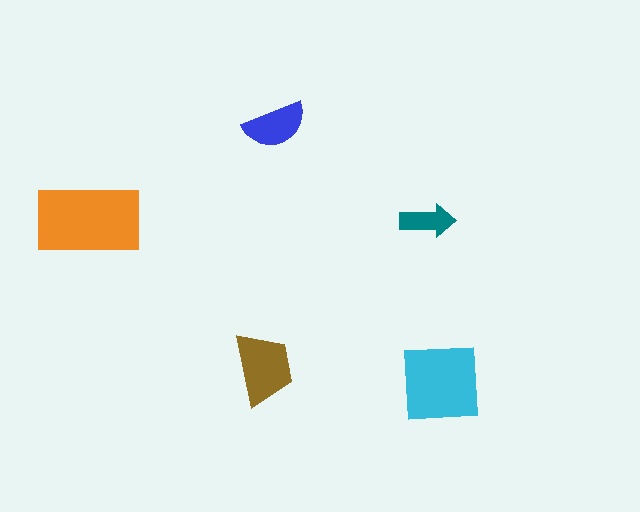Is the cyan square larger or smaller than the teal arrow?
Larger.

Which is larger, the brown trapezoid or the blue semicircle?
The brown trapezoid.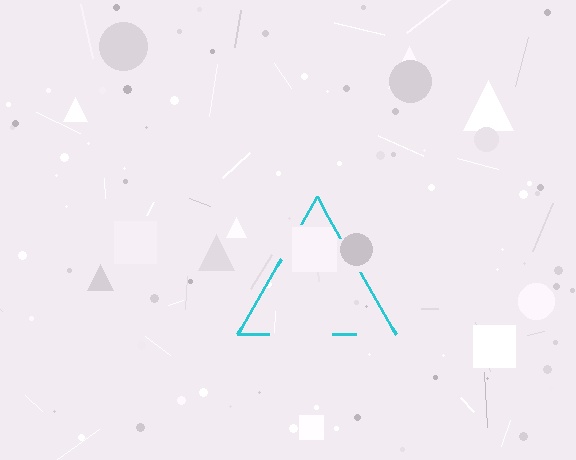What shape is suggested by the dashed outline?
The dashed outline suggests a triangle.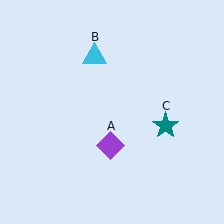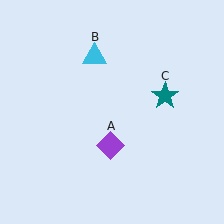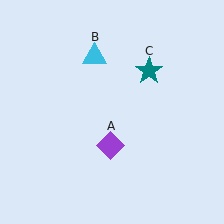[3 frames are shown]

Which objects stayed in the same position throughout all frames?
Purple diamond (object A) and cyan triangle (object B) remained stationary.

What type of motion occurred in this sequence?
The teal star (object C) rotated counterclockwise around the center of the scene.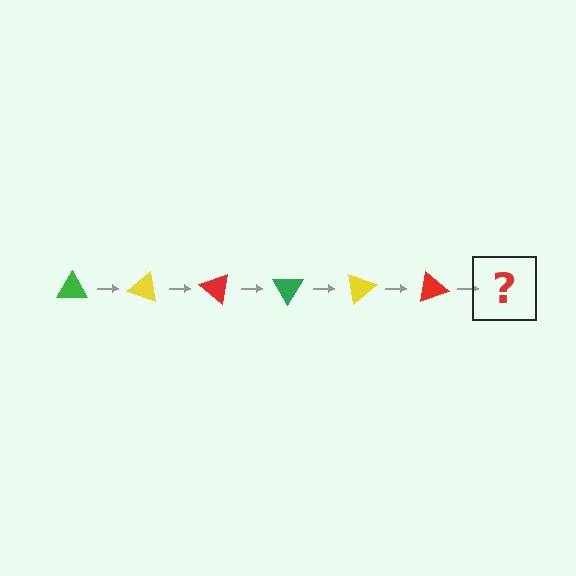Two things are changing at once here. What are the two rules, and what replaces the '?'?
The two rules are that it rotates 20 degrees each step and the color cycles through green, yellow, and red. The '?' should be a green triangle, rotated 120 degrees from the start.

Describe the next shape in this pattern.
It should be a green triangle, rotated 120 degrees from the start.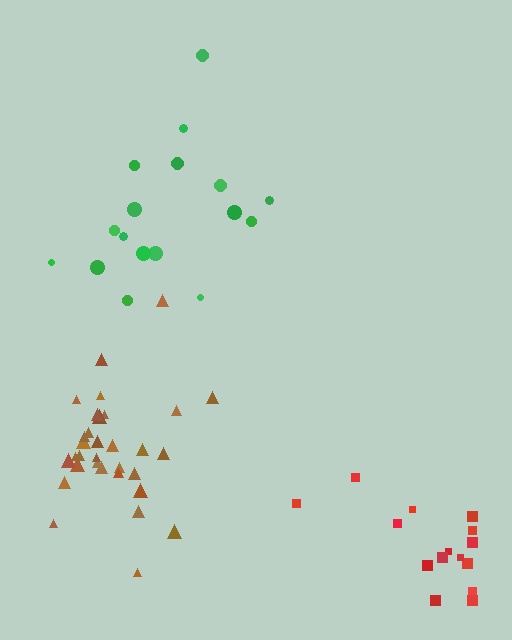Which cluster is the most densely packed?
Brown.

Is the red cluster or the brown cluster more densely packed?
Brown.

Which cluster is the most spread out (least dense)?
Red.